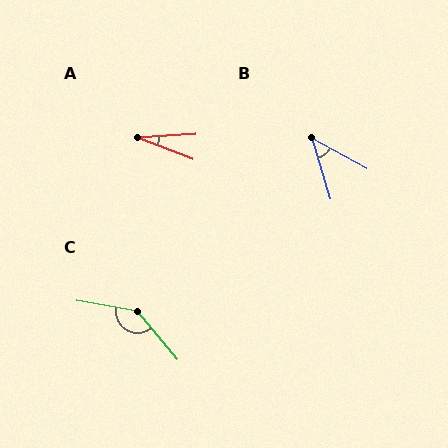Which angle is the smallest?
A, at approximately 25 degrees.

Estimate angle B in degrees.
Approximately 44 degrees.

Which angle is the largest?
C, at approximately 141 degrees.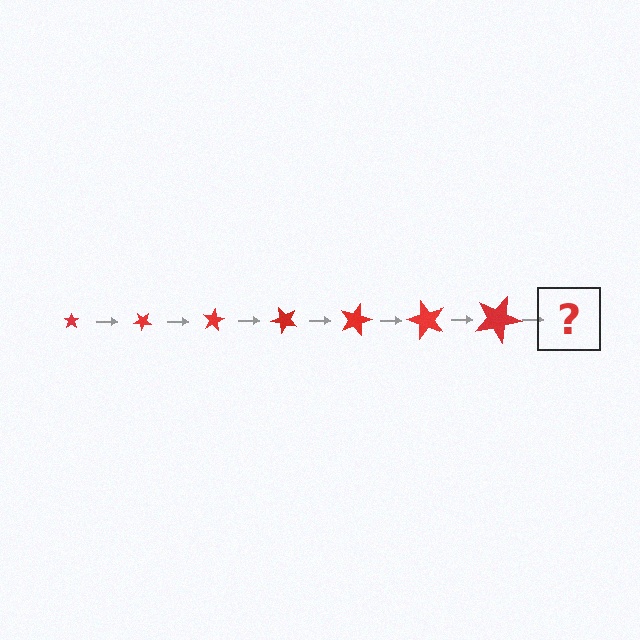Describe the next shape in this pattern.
It should be a star, larger than the previous one and rotated 280 degrees from the start.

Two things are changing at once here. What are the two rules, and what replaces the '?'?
The two rules are that the star grows larger each step and it rotates 40 degrees each step. The '?' should be a star, larger than the previous one and rotated 280 degrees from the start.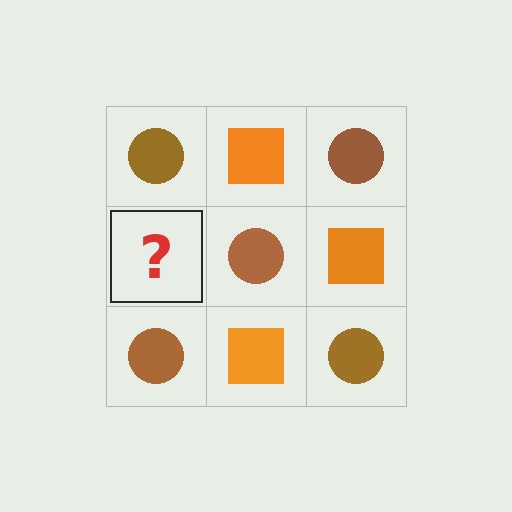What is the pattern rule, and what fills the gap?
The rule is that it alternates brown circle and orange square in a checkerboard pattern. The gap should be filled with an orange square.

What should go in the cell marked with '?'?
The missing cell should contain an orange square.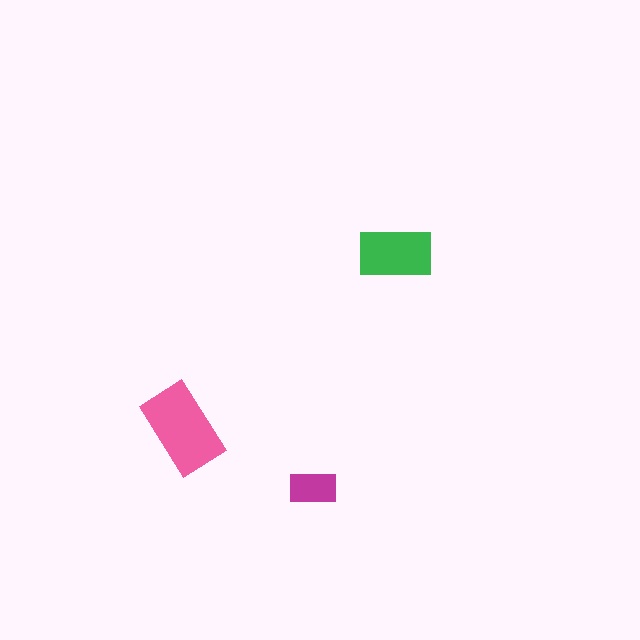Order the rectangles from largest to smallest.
the pink one, the green one, the magenta one.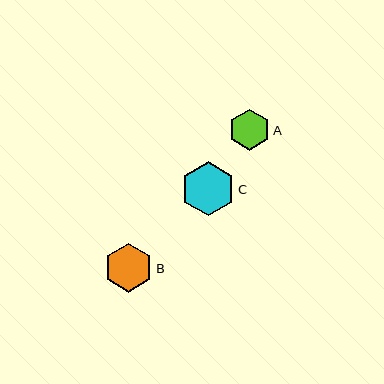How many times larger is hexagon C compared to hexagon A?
Hexagon C is approximately 1.3 times the size of hexagon A.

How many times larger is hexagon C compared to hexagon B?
Hexagon C is approximately 1.1 times the size of hexagon B.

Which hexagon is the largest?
Hexagon C is the largest with a size of approximately 54 pixels.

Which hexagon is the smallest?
Hexagon A is the smallest with a size of approximately 41 pixels.